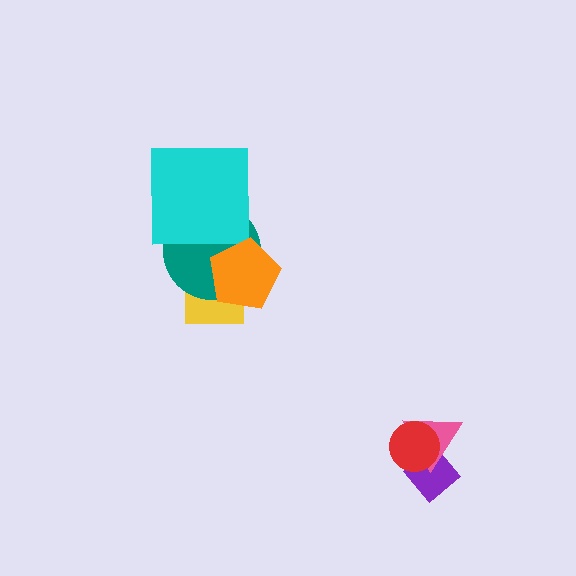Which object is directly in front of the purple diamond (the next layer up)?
The pink triangle is directly in front of the purple diamond.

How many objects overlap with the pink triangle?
2 objects overlap with the pink triangle.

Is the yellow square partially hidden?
Yes, it is partially covered by another shape.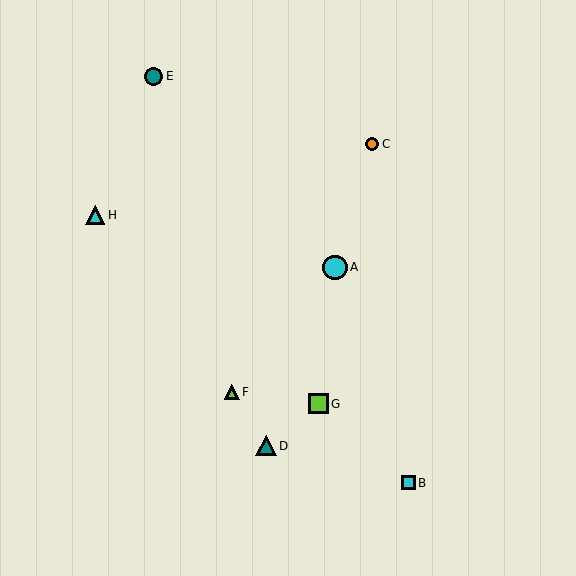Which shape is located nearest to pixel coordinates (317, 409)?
The lime square (labeled G) at (318, 404) is nearest to that location.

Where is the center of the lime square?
The center of the lime square is at (318, 404).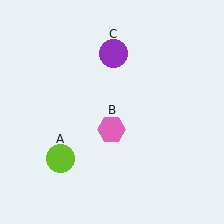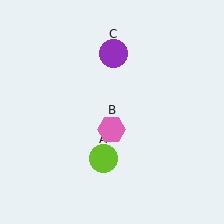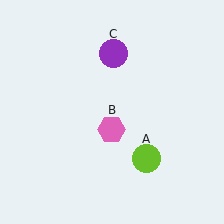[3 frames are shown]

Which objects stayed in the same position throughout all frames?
Pink hexagon (object B) and purple circle (object C) remained stationary.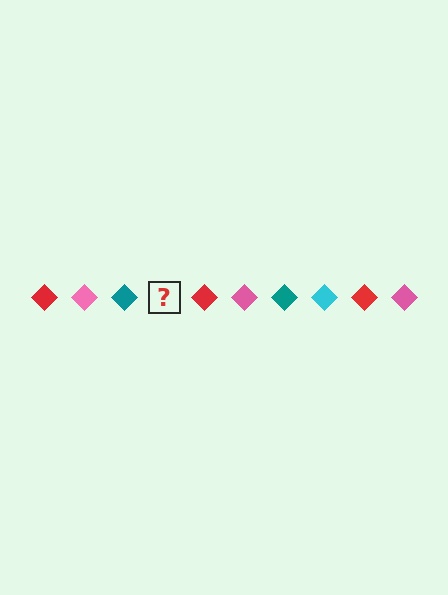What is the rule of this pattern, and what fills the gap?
The rule is that the pattern cycles through red, pink, teal, cyan diamonds. The gap should be filled with a cyan diamond.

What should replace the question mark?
The question mark should be replaced with a cyan diamond.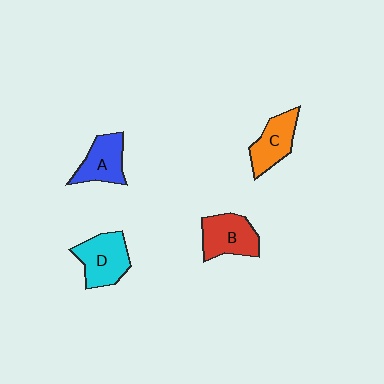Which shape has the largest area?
Shape D (cyan).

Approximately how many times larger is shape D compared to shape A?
Approximately 1.2 times.